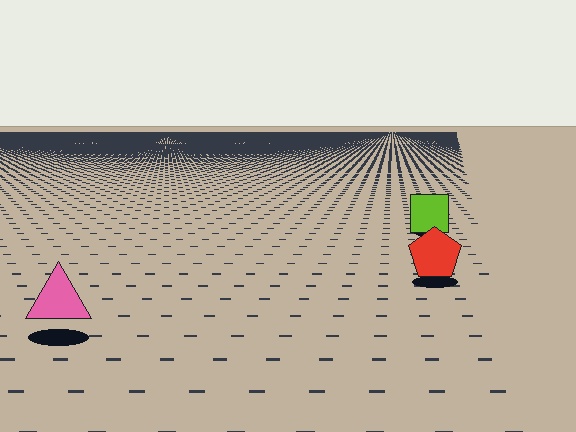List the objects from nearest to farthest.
From nearest to farthest: the pink triangle, the red pentagon, the lime square.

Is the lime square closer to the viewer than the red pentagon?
No. The red pentagon is closer — you can tell from the texture gradient: the ground texture is coarser near it.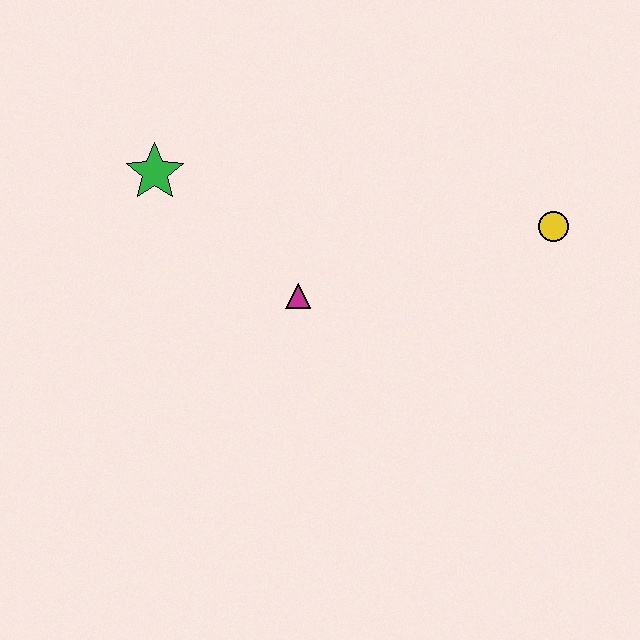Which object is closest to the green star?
The magenta triangle is closest to the green star.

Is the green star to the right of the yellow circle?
No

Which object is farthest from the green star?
The yellow circle is farthest from the green star.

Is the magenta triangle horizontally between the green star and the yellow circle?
Yes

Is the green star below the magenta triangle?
No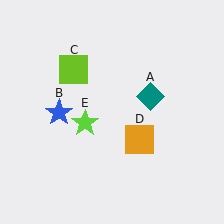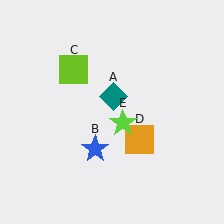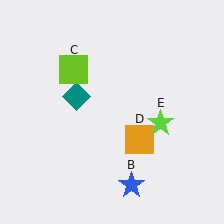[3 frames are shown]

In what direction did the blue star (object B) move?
The blue star (object B) moved down and to the right.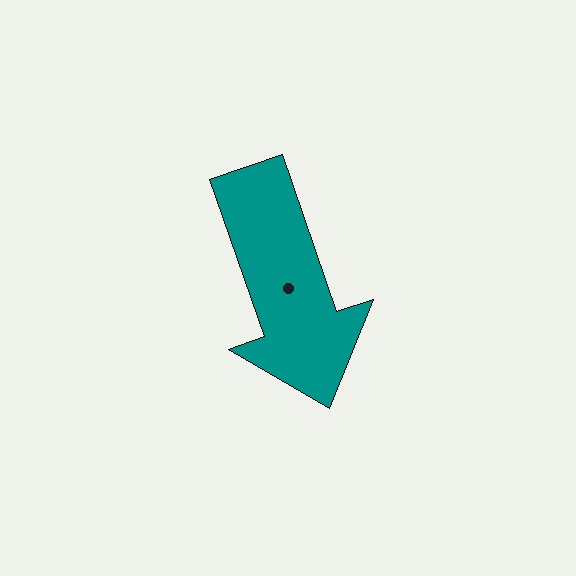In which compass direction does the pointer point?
South.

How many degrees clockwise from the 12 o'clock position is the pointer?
Approximately 161 degrees.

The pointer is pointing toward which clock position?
Roughly 5 o'clock.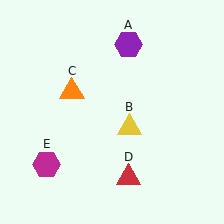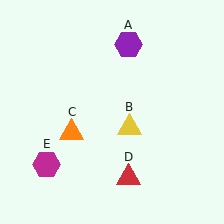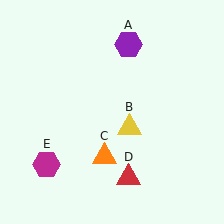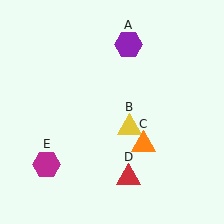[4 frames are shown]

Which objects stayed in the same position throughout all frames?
Purple hexagon (object A) and yellow triangle (object B) and red triangle (object D) and magenta hexagon (object E) remained stationary.